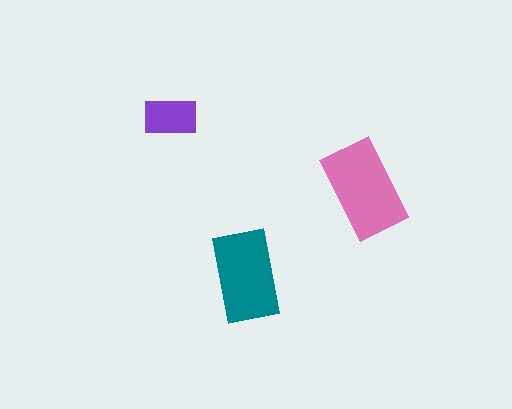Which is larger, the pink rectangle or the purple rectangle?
The pink one.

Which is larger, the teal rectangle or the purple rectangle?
The teal one.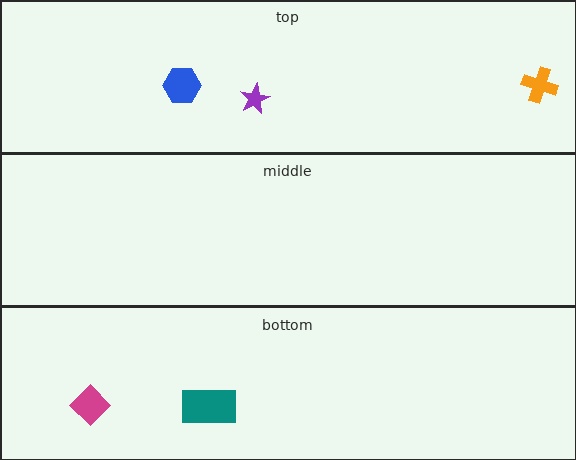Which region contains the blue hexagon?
The top region.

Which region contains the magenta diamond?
The bottom region.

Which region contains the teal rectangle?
The bottom region.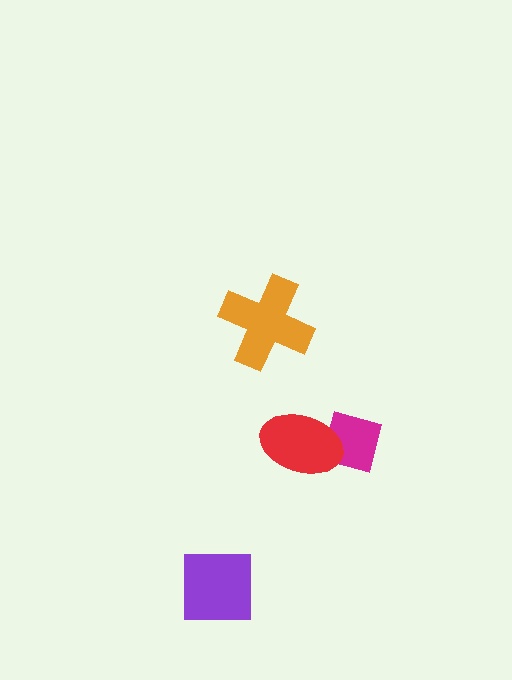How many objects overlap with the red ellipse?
1 object overlaps with the red ellipse.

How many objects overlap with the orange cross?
0 objects overlap with the orange cross.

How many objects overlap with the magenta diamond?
1 object overlaps with the magenta diamond.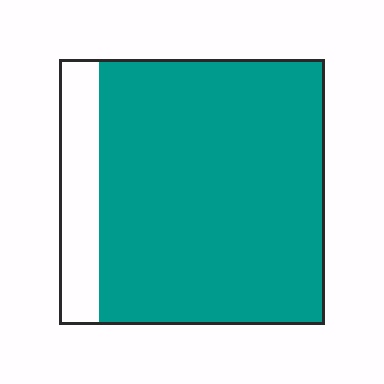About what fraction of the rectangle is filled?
About five sixths (5/6).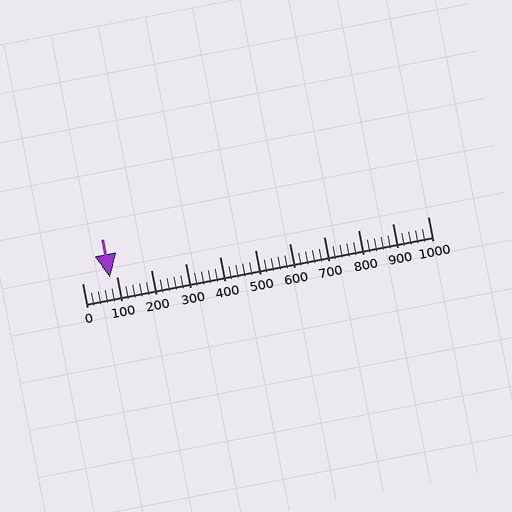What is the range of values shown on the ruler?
The ruler shows values from 0 to 1000.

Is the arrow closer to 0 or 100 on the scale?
The arrow is closer to 100.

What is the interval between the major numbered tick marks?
The major tick marks are spaced 100 units apart.